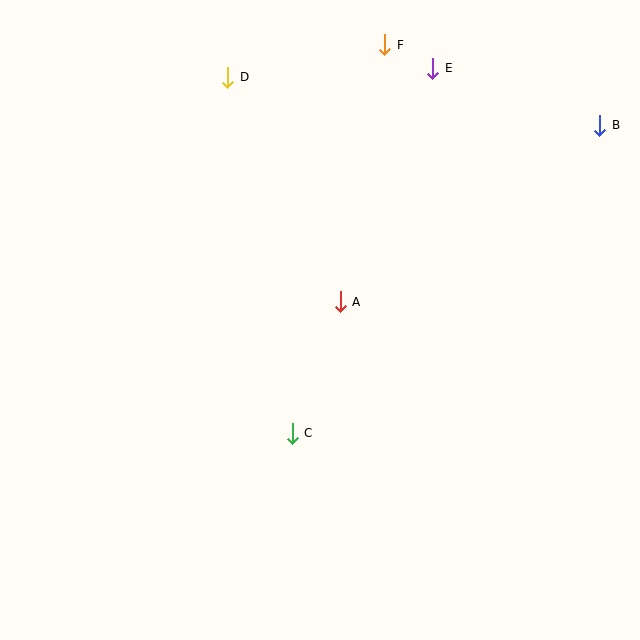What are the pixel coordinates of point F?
Point F is at (385, 45).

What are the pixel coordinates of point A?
Point A is at (340, 302).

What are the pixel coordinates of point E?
Point E is at (433, 68).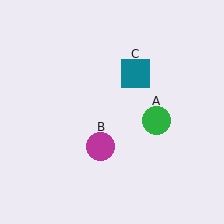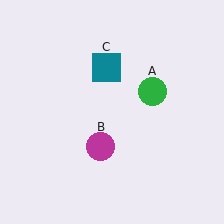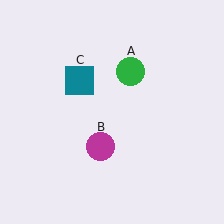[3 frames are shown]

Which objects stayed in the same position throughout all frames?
Magenta circle (object B) remained stationary.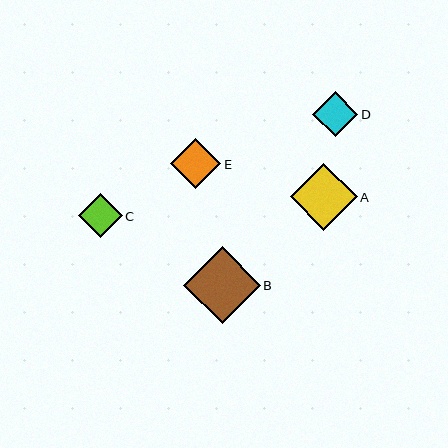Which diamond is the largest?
Diamond B is the largest with a size of approximately 76 pixels.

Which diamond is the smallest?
Diamond C is the smallest with a size of approximately 43 pixels.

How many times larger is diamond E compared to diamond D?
Diamond E is approximately 1.1 times the size of diamond D.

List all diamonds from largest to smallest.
From largest to smallest: B, A, E, D, C.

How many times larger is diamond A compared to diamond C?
Diamond A is approximately 1.5 times the size of diamond C.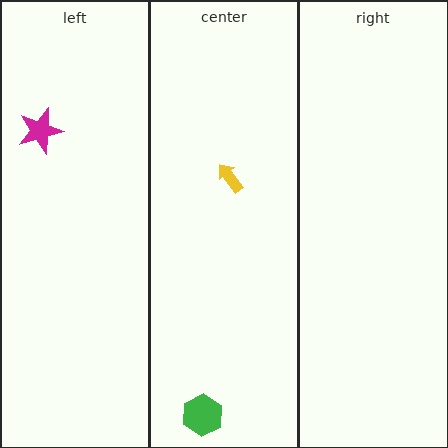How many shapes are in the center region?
2.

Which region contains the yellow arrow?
The center region.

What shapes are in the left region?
The magenta star.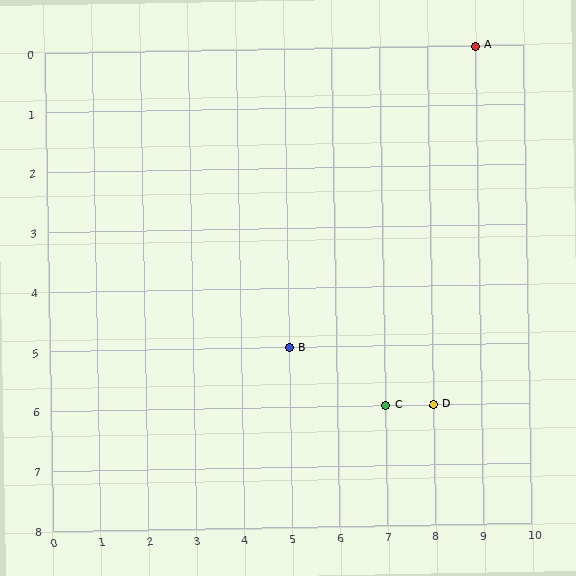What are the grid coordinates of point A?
Point A is at grid coordinates (9, 0).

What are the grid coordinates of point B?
Point B is at grid coordinates (5, 5).